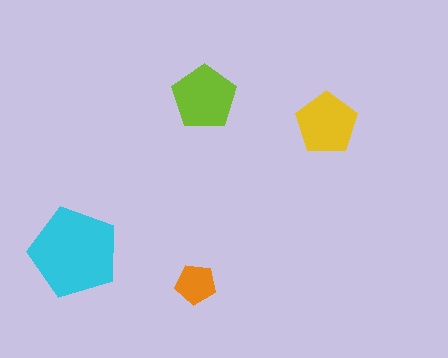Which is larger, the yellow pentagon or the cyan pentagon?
The cyan one.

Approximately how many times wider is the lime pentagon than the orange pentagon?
About 1.5 times wider.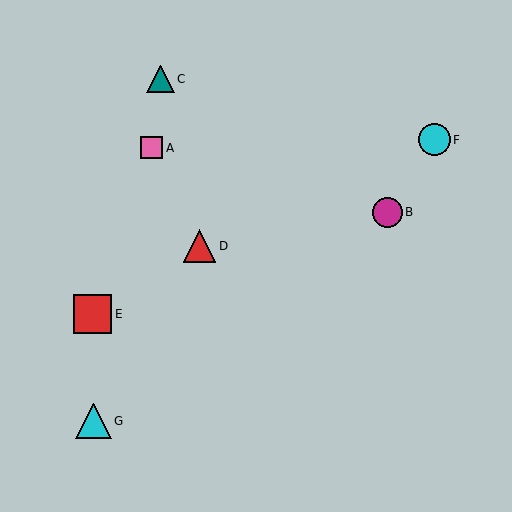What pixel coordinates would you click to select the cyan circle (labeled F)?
Click at (434, 140) to select the cyan circle F.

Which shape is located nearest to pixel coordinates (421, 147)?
The cyan circle (labeled F) at (434, 140) is nearest to that location.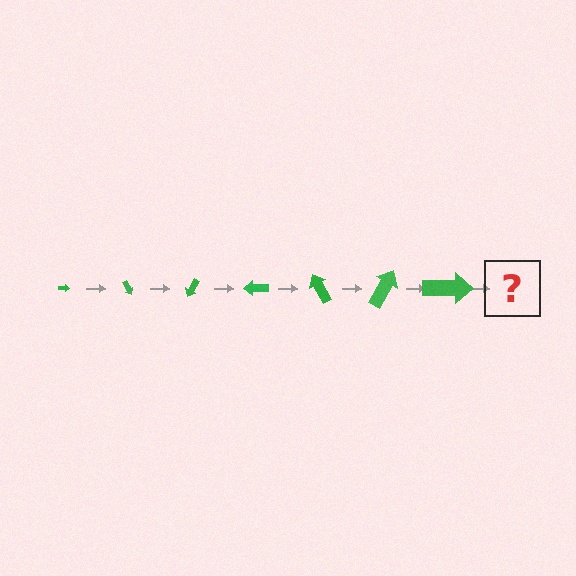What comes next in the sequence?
The next element should be an arrow, larger than the previous one and rotated 420 degrees from the start.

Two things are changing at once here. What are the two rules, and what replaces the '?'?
The two rules are that the arrow grows larger each step and it rotates 60 degrees each step. The '?' should be an arrow, larger than the previous one and rotated 420 degrees from the start.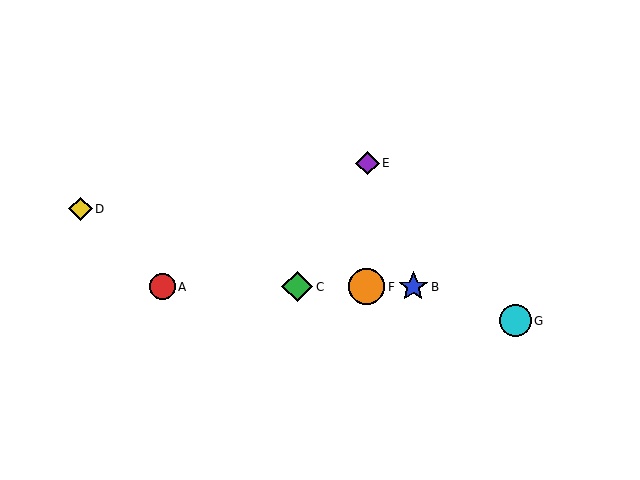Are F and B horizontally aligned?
Yes, both are at y≈287.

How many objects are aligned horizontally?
4 objects (A, B, C, F) are aligned horizontally.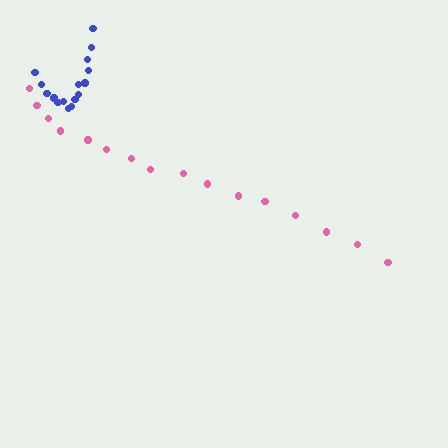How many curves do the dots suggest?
There are 2 distinct paths.